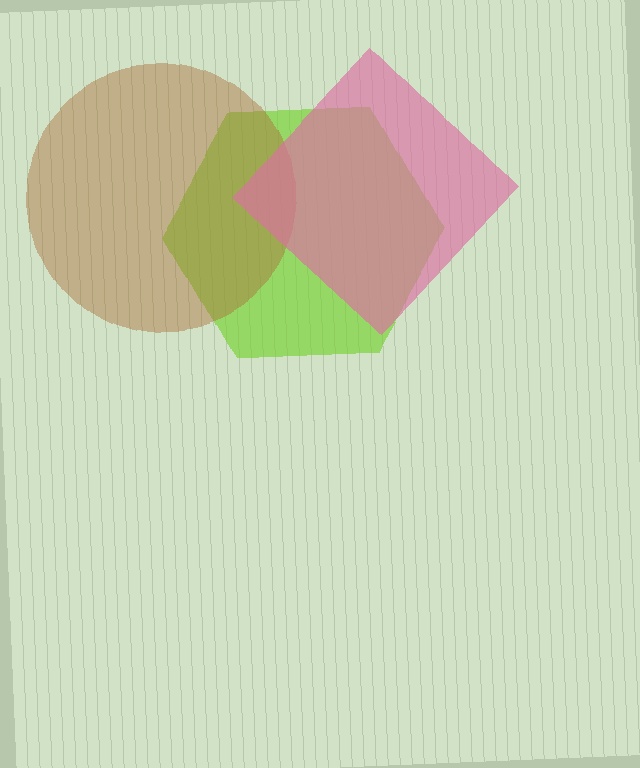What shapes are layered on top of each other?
The layered shapes are: a lime hexagon, a brown circle, a pink diamond.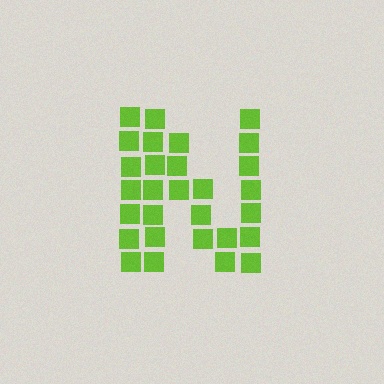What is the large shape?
The large shape is the letter N.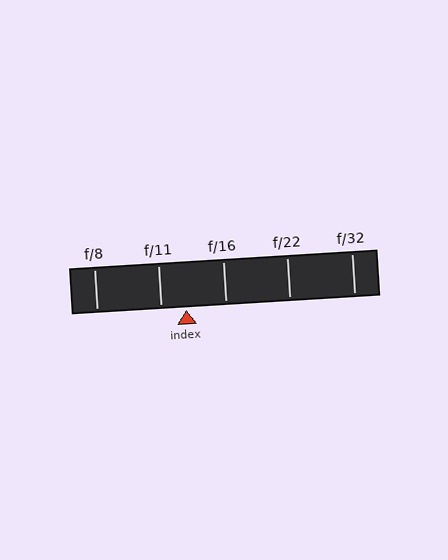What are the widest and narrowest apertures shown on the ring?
The widest aperture shown is f/8 and the narrowest is f/32.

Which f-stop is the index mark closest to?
The index mark is closest to f/11.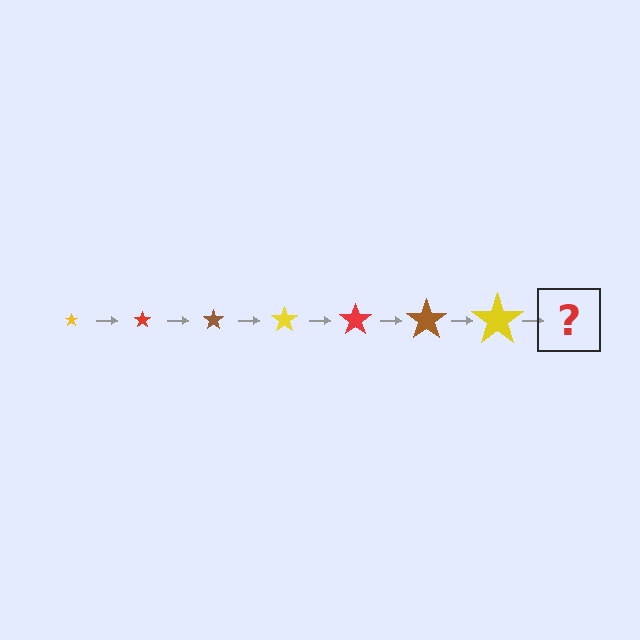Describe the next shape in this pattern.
It should be a red star, larger than the previous one.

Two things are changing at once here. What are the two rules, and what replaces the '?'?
The two rules are that the star grows larger each step and the color cycles through yellow, red, and brown. The '?' should be a red star, larger than the previous one.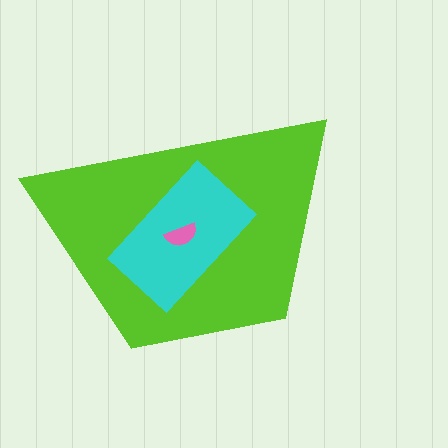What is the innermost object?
The pink semicircle.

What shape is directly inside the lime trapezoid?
The cyan rectangle.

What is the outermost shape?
The lime trapezoid.